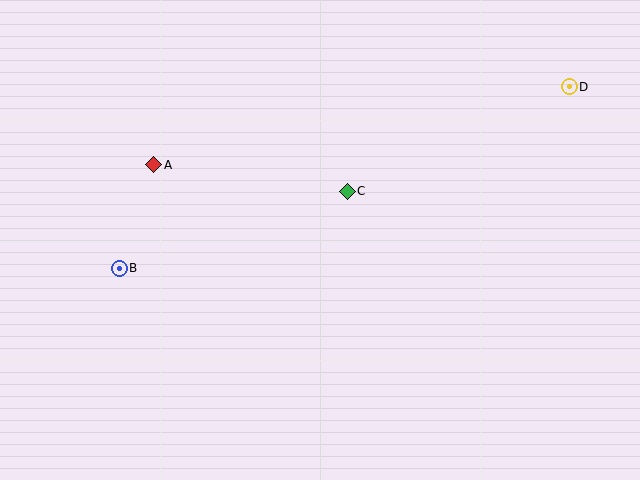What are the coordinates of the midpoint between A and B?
The midpoint between A and B is at (137, 217).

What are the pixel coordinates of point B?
Point B is at (119, 268).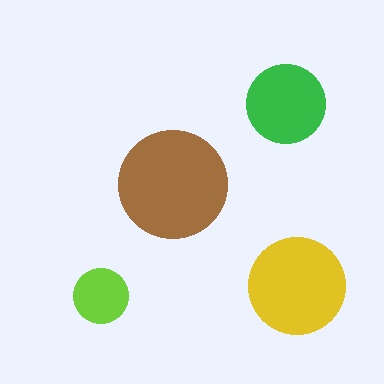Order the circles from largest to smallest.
the brown one, the yellow one, the green one, the lime one.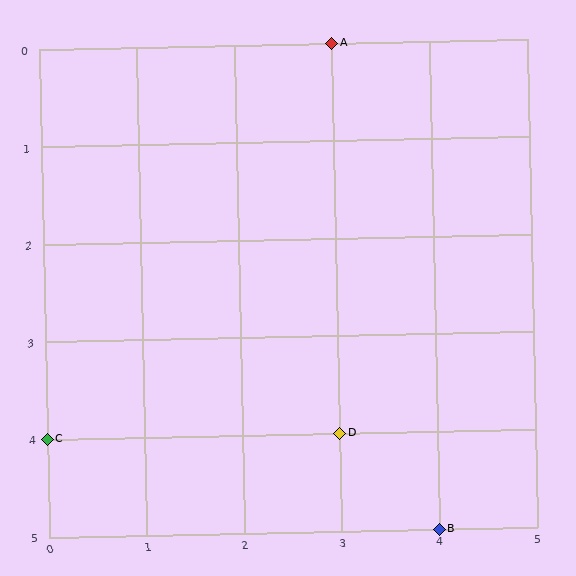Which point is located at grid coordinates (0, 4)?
Point C is at (0, 4).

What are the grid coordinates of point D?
Point D is at grid coordinates (3, 4).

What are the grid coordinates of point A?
Point A is at grid coordinates (3, 0).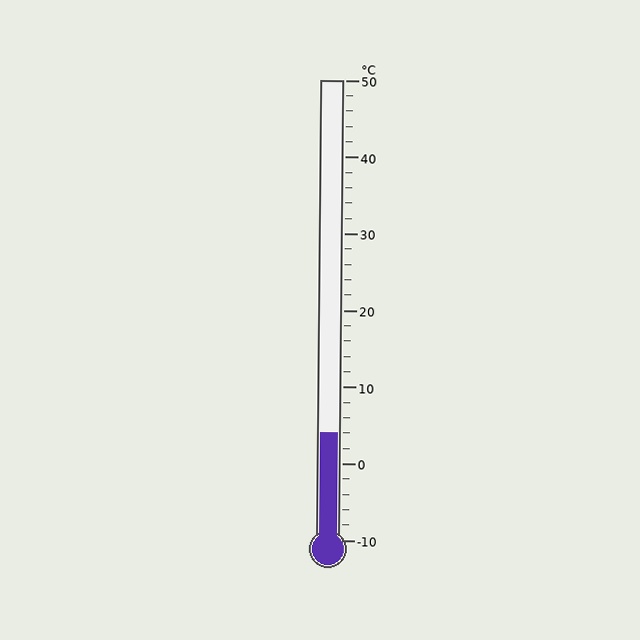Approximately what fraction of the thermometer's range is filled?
The thermometer is filled to approximately 25% of its range.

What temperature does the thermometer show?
The thermometer shows approximately 4°C.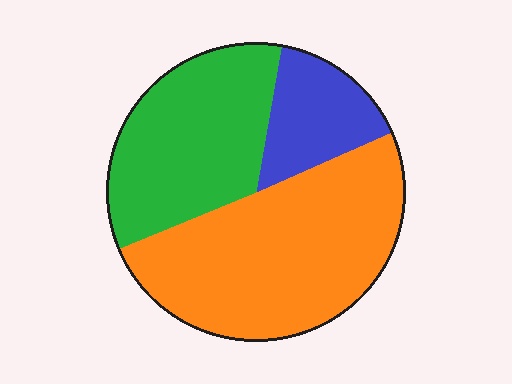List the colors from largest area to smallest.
From largest to smallest: orange, green, blue.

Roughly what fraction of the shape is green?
Green covers 34% of the shape.